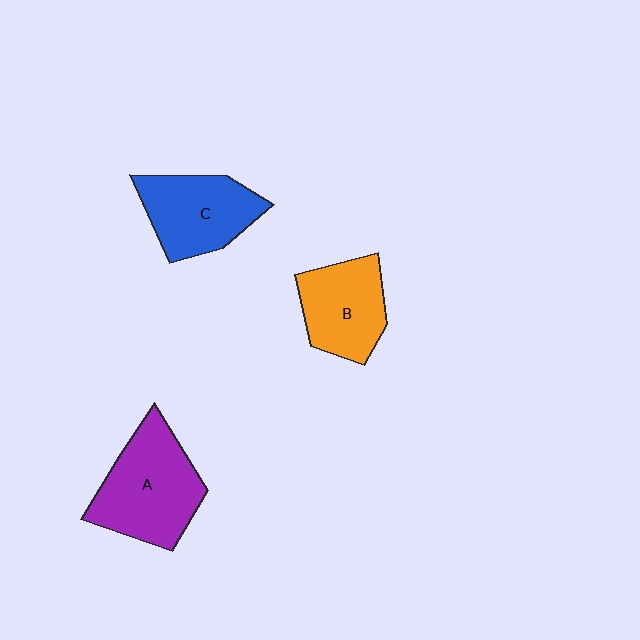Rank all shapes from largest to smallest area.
From largest to smallest: A (purple), C (blue), B (orange).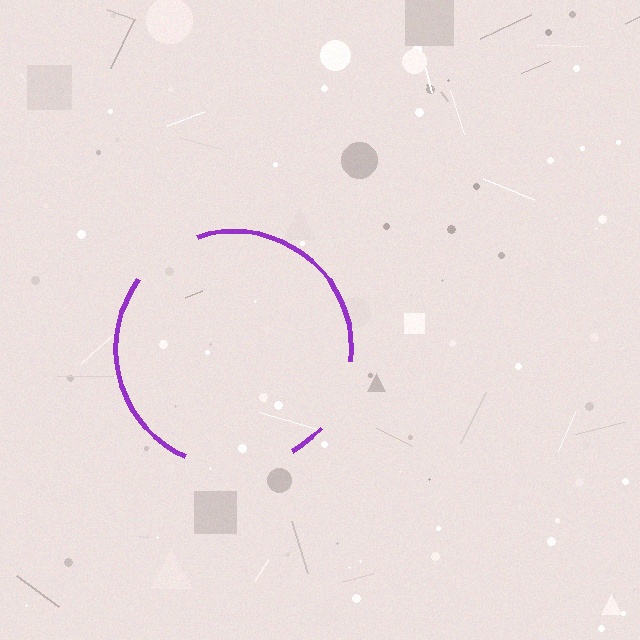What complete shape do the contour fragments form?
The contour fragments form a circle.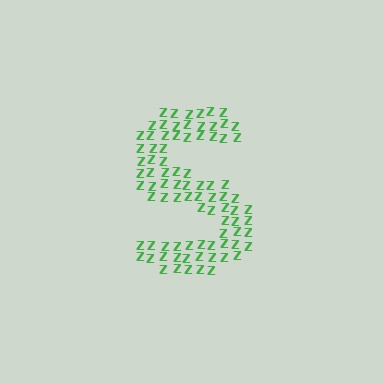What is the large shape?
The large shape is the letter S.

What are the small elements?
The small elements are letter Z's.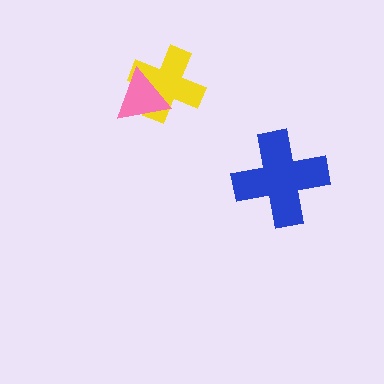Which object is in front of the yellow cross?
The pink triangle is in front of the yellow cross.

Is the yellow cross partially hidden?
Yes, it is partially covered by another shape.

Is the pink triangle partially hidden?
No, no other shape covers it.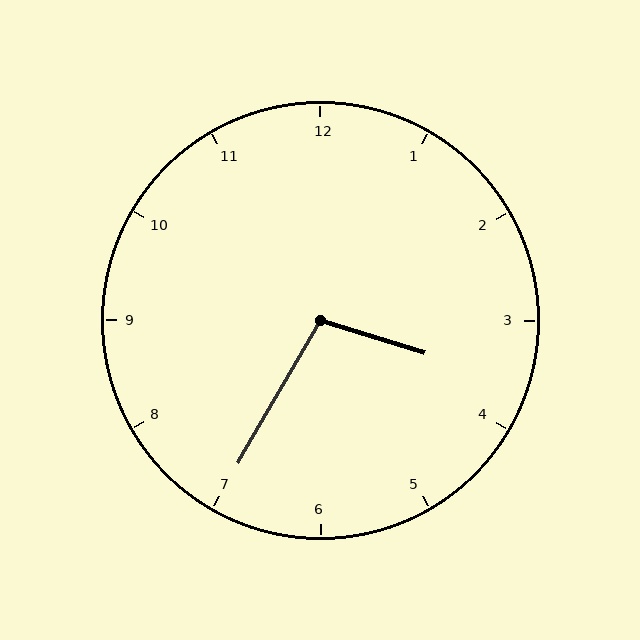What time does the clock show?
3:35.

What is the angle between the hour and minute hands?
Approximately 102 degrees.